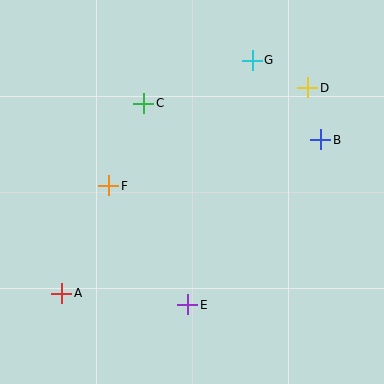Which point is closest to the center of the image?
Point F at (109, 186) is closest to the center.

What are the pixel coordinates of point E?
Point E is at (188, 305).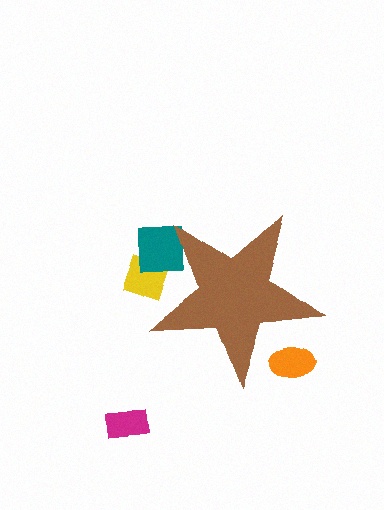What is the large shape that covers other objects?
A brown star.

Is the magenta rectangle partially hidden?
No, the magenta rectangle is fully visible.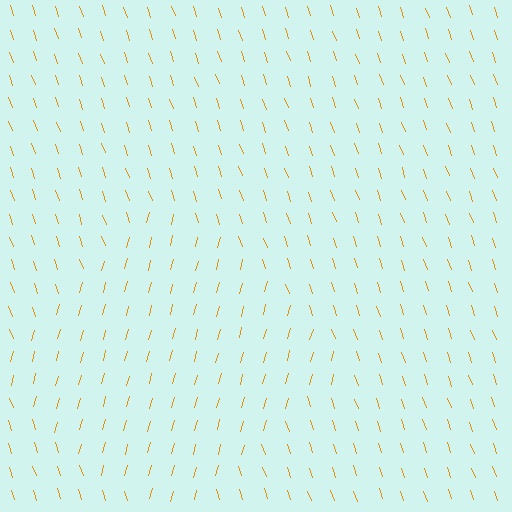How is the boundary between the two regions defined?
The boundary is defined purely by a change in line orientation (approximately 35 degrees difference). All lines are the same color and thickness.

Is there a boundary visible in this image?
Yes, there is a texture boundary formed by a change in line orientation.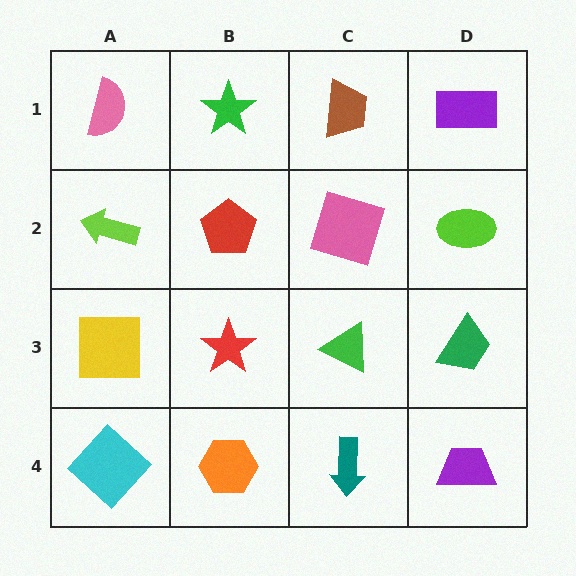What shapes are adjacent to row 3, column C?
A pink square (row 2, column C), a teal arrow (row 4, column C), a red star (row 3, column B), a green trapezoid (row 3, column D).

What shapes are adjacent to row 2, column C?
A brown trapezoid (row 1, column C), a green triangle (row 3, column C), a red pentagon (row 2, column B), a lime ellipse (row 2, column D).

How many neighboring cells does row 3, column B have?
4.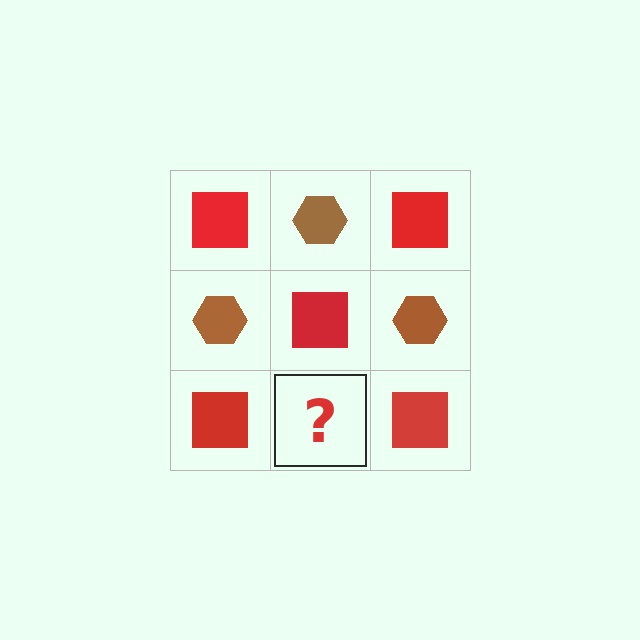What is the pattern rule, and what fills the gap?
The rule is that it alternates red square and brown hexagon in a checkerboard pattern. The gap should be filled with a brown hexagon.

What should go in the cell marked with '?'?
The missing cell should contain a brown hexagon.